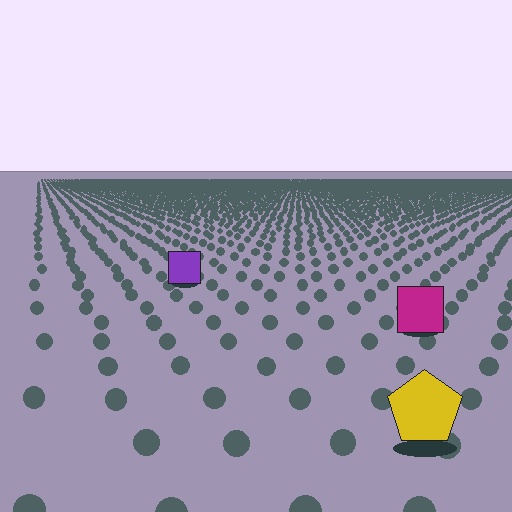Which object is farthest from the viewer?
The purple square is farthest from the viewer. It appears smaller and the ground texture around it is denser.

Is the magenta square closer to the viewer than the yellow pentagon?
No. The yellow pentagon is closer — you can tell from the texture gradient: the ground texture is coarser near it.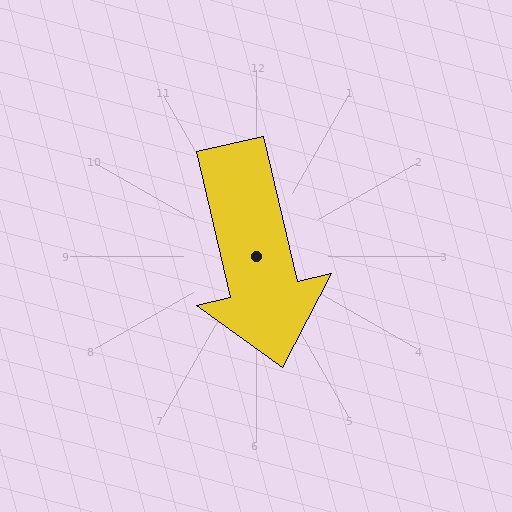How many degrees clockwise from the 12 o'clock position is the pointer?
Approximately 167 degrees.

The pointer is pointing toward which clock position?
Roughly 6 o'clock.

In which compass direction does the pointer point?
South.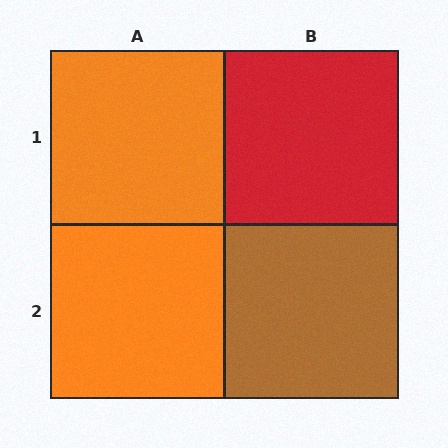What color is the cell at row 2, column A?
Orange.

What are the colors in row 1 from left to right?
Orange, red.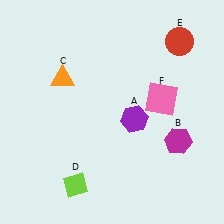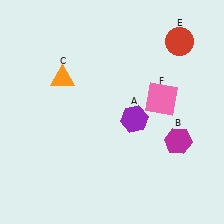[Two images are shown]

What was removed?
The lime diamond (D) was removed in Image 2.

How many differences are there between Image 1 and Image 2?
There is 1 difference between the two images.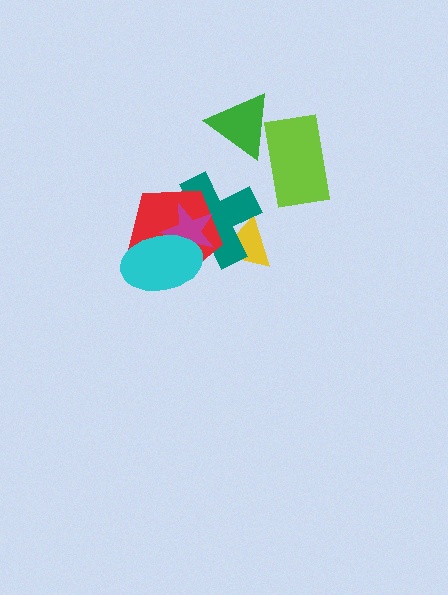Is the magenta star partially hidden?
Yes, it is partially covered by another shape.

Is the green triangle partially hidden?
Yes, it is partially covered by another shape.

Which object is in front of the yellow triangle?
The teal cross is in front of the yellow triangle.